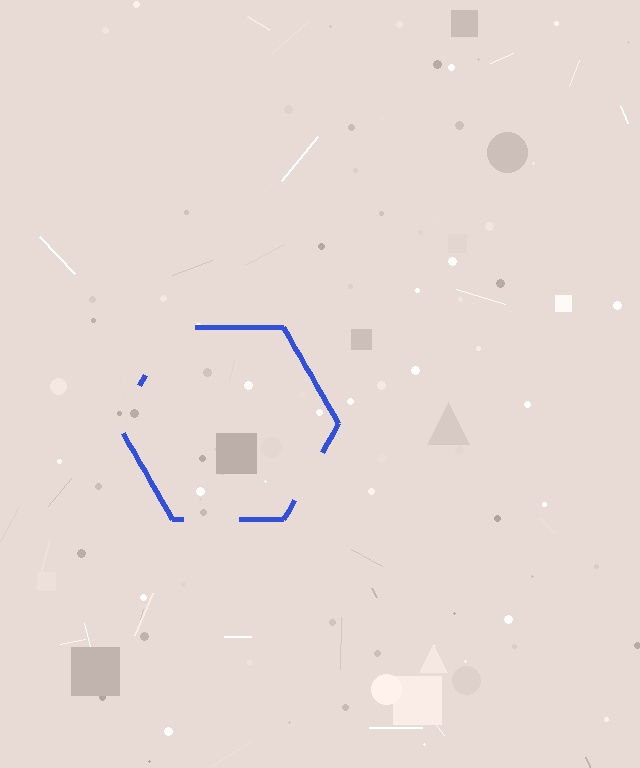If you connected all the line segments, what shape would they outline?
They would outline a hexagon.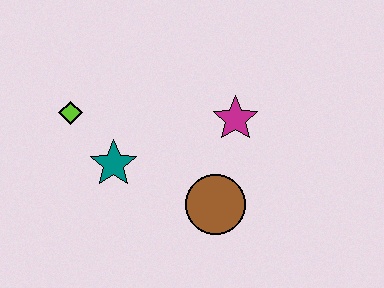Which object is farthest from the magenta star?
The lime diamond is farthest from the magenta star.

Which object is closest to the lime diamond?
The teal star is closest to the lime diamond.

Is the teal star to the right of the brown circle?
No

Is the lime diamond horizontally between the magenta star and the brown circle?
No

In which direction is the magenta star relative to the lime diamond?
The magenta star is to the right of the lime diamond.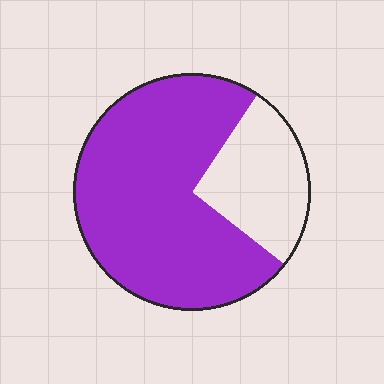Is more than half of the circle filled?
Yes.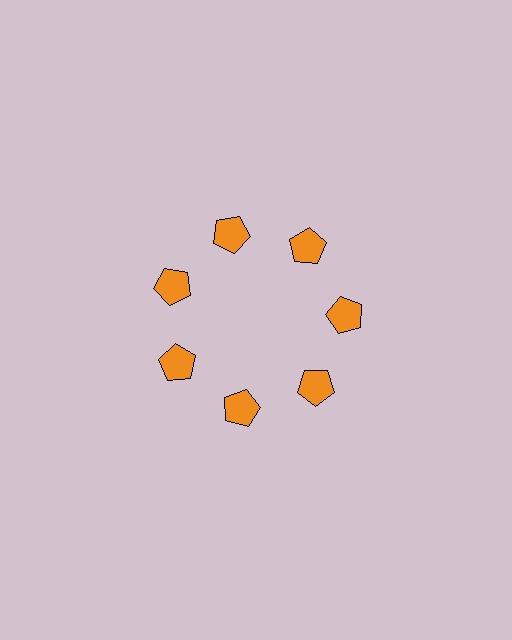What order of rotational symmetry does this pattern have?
This pattern has 7-fold rotational symmetry.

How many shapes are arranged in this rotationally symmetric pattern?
There are 7 shapes, arranged in 7 groups of 1.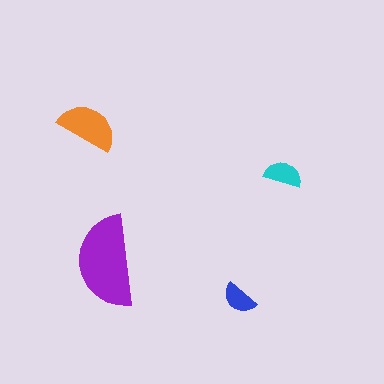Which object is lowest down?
The blue semicircle is bottommost.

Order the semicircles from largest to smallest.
the purple one, the orange one, the cyan one, the blue one.